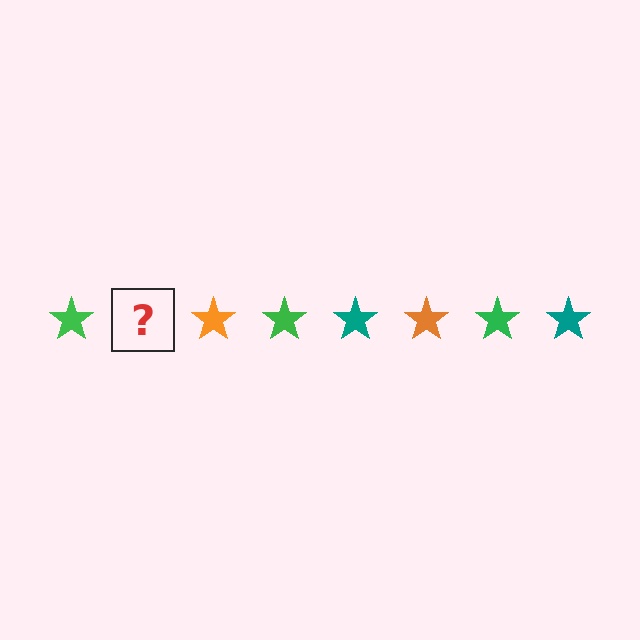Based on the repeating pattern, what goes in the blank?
The blank should be a teal star.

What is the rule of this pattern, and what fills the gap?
The rule is that the pattern cycles through green, teal, orange stars. The gap should be filled with a teal star.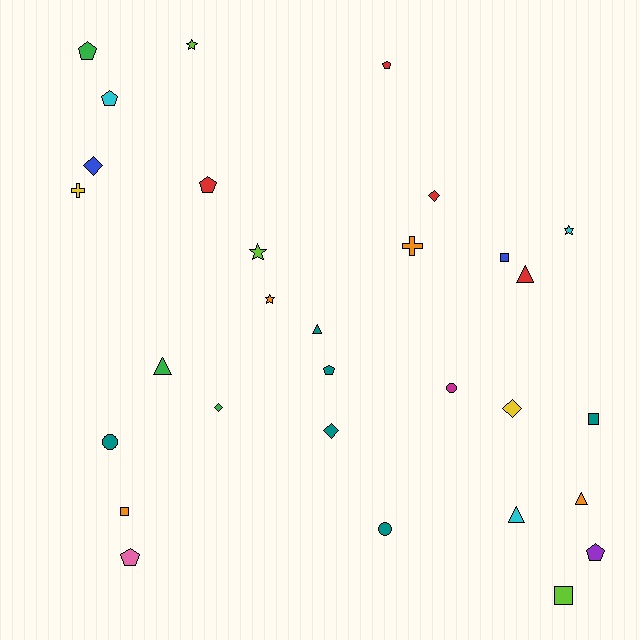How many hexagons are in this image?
There are no hexagons.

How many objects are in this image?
There are 30 objects.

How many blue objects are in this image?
There are 2 blue objects.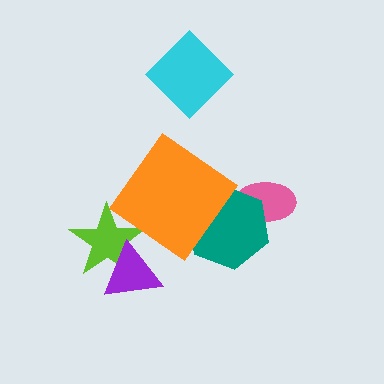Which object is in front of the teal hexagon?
The orange diamond is in front of the teal hexagon.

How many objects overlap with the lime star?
1 object overlaps with the lime star.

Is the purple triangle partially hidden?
No, no other shape covers it.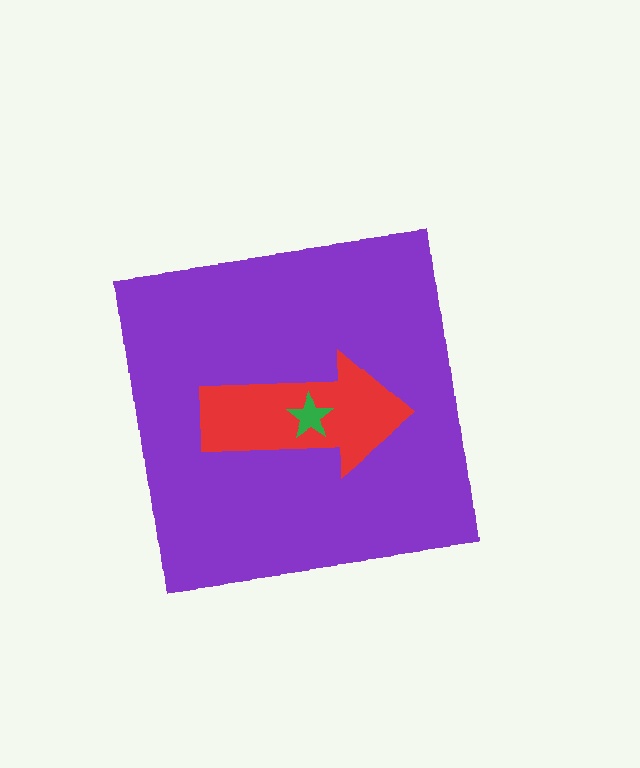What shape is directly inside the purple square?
The red arrow.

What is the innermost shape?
The green star.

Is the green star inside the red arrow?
Yes.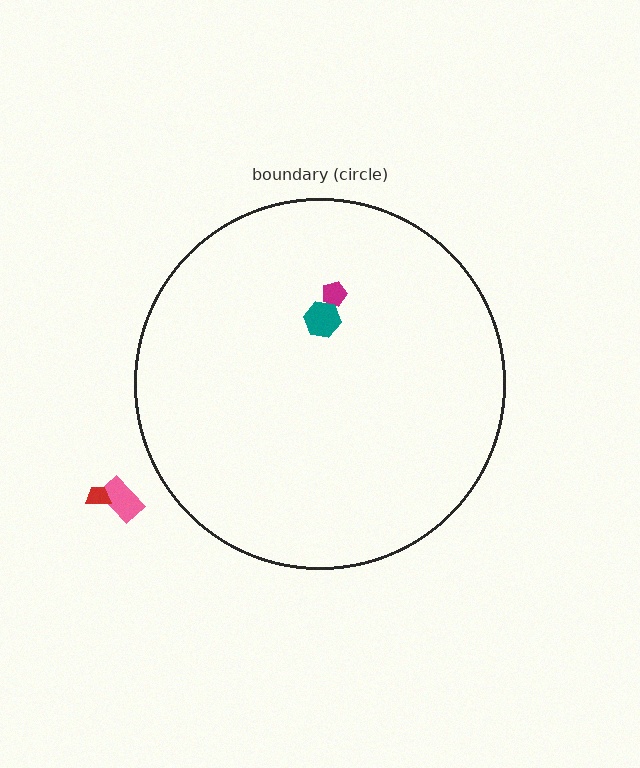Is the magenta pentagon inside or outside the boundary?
Inside.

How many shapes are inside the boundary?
2 inside, 2 outside.